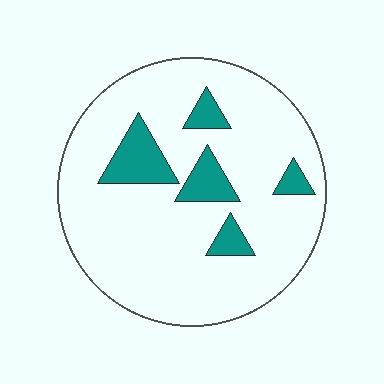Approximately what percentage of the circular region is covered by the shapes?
Approximately 15%.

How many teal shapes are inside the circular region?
5.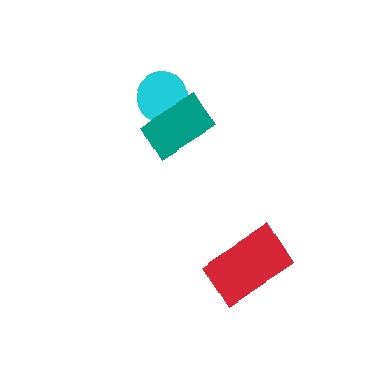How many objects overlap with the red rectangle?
0 objects overlap with the red rectangle.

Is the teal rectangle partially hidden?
No, no other shape covers it.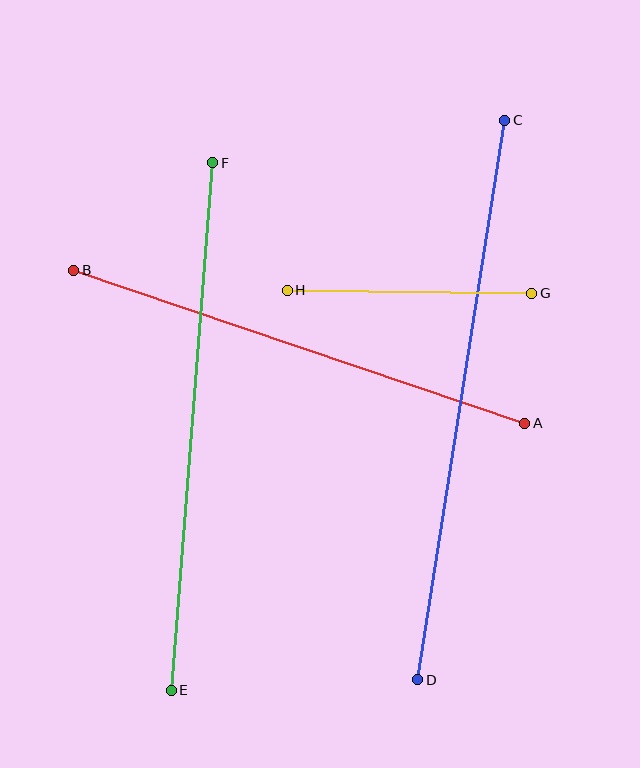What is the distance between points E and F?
The distance is approximately 529 pixels.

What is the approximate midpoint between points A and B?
The midpoint is at approximately (299, 347) pixels.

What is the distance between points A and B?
The distance is approximately 476 pixels.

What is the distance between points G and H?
The distance is approximately 245 pixels.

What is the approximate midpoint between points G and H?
The midpoint is at approximately (410, 292) pixels.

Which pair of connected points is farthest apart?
Points C and D are farthest apart.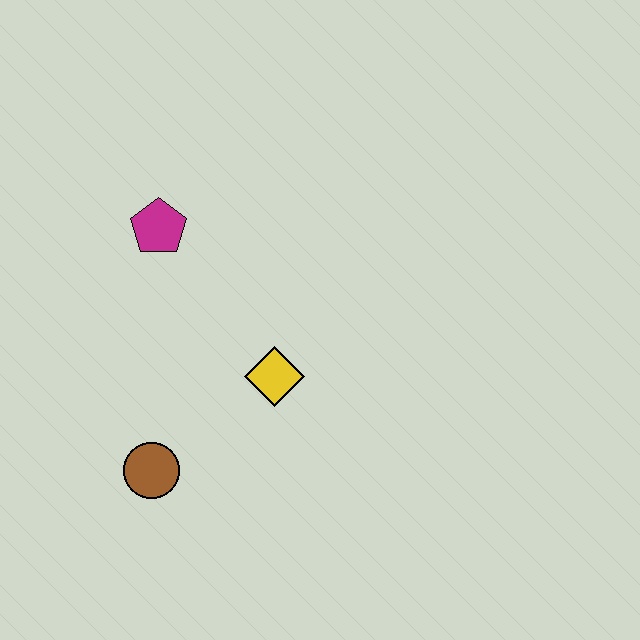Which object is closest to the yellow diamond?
The brown circle is closest to the yellow diamond.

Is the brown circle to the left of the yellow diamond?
Yes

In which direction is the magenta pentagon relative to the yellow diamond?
The magenta pentagon is above the yellow diamond.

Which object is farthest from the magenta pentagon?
The brown circle is farthest from the magenta pentagon.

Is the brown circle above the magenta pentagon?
No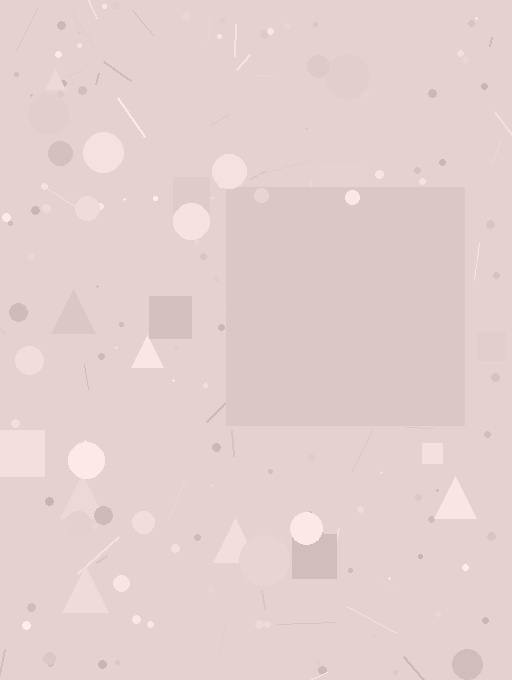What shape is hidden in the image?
A square is hidden in the image.